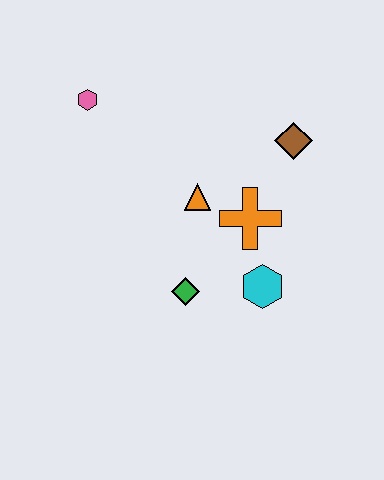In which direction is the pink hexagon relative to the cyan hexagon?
The pink hexagon is above the cyan hexagon.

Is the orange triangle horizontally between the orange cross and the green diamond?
Yes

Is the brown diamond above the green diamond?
Yes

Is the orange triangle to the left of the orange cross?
Yes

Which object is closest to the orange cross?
The orange triangle is closest to the orange cross.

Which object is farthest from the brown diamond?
The pink hexagon is farthest from the brown diamond.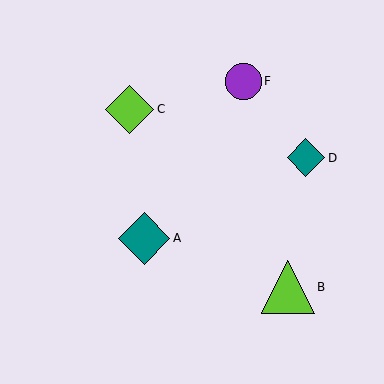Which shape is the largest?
The lime triangle (labeled B) is the largest.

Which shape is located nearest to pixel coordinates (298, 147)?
The teal diamond (labeled D) at (306, 158) is nearest to that location.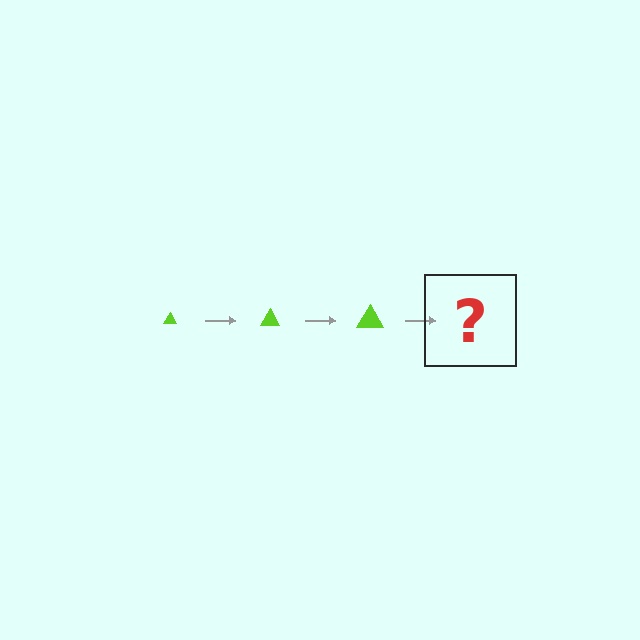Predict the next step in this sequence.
The next step is a lime triangle, larger than the previous one.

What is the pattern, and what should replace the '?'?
The pattern is that the triangle gets progressively larger each step. The '?' should be a lime triangle, larger than the previous one.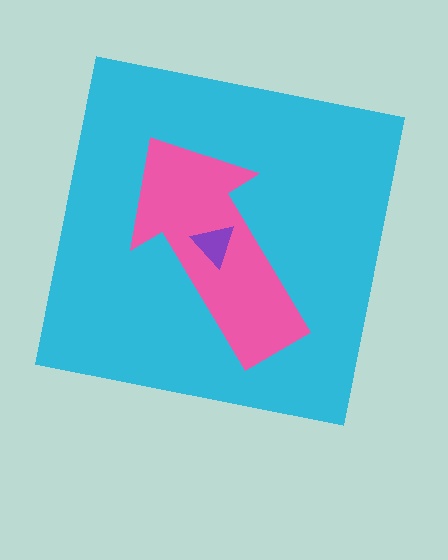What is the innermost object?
The purple triangle.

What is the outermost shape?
The cyan square.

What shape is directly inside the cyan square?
The pink arrow.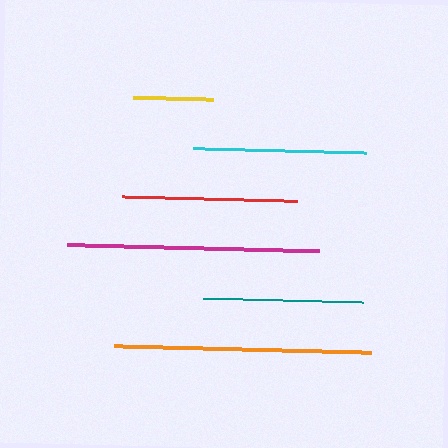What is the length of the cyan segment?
The cyan segment is approximately 173 pixels long.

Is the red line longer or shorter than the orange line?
The orange line is longer than the red line.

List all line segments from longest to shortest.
From longest to shortest: orange, magenta, red, cyan, teal, yellow.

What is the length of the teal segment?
The teal segment is approximately 160 pixels long.